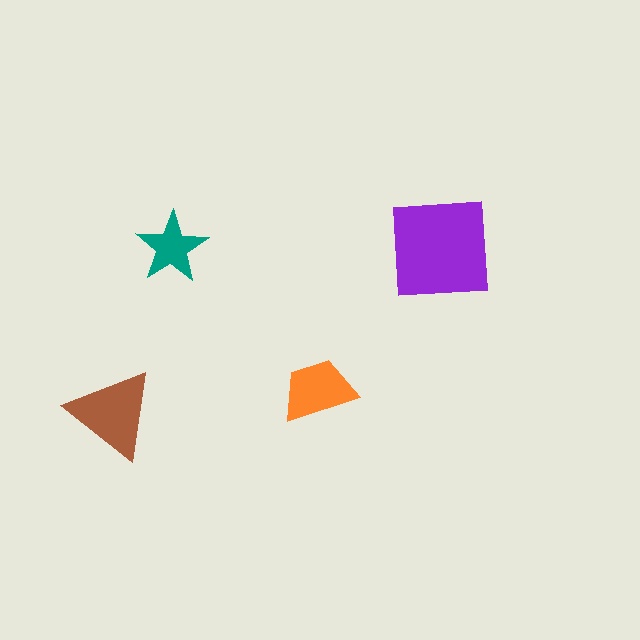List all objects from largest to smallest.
The purple square, the brown triangle, the orange trapezoid, the teal star.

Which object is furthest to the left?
The brown triangle is leftmost.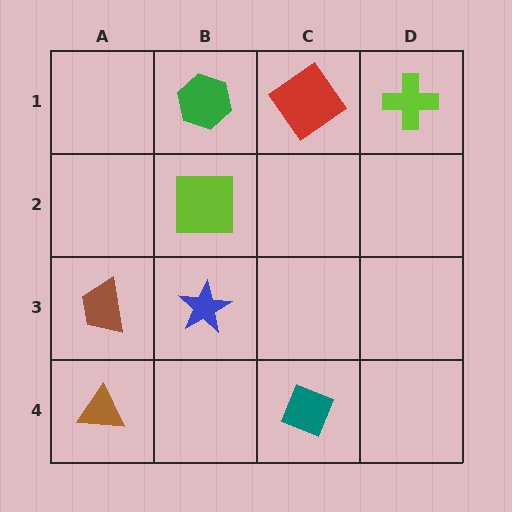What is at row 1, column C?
A red diamond.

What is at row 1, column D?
A lime cross.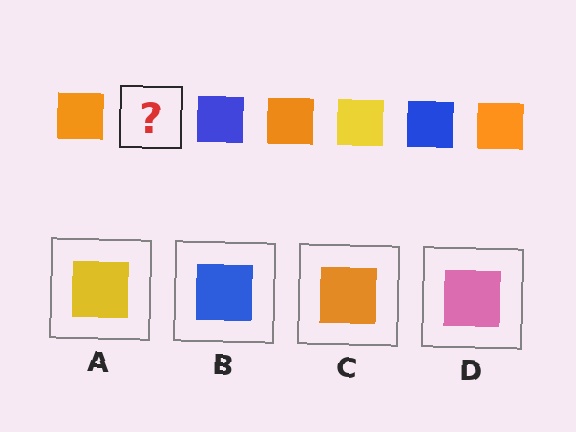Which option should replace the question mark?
Option A.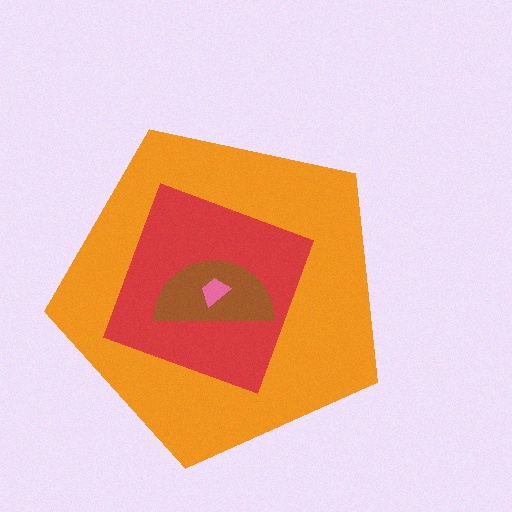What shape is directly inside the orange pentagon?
The red diamond.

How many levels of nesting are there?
4.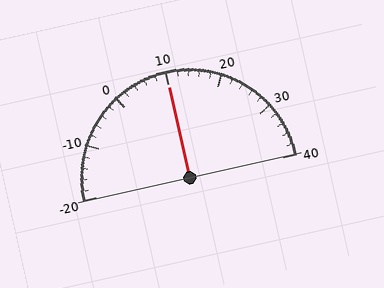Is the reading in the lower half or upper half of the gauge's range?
The reading is in the upper half of the range (-20 to 40).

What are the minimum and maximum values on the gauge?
The gauge ranges from -20 to 40.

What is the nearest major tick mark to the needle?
The nearest major tick mark is 10.